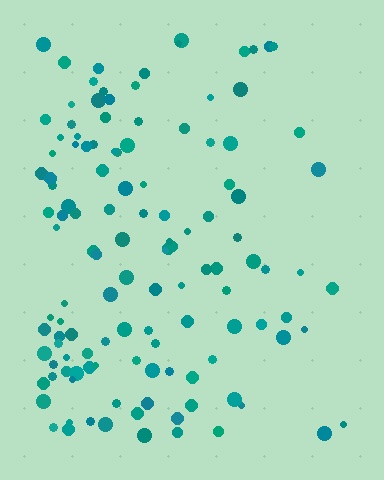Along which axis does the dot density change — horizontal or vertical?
Horizontal.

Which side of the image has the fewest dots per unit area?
The right.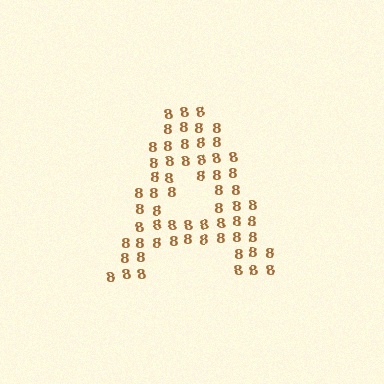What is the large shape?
The large shape is the letter A.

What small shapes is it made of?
It is made of small digit 8's.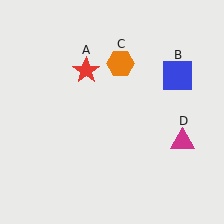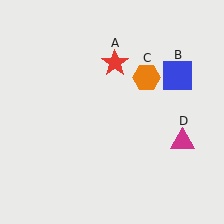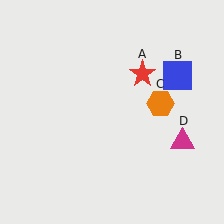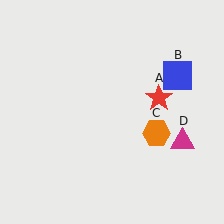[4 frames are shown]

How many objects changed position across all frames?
2 objects changed position: red star (object A), orange hexagon (object C).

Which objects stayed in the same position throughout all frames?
Blue square (object B) and magenta triangle (object D) remained stationary.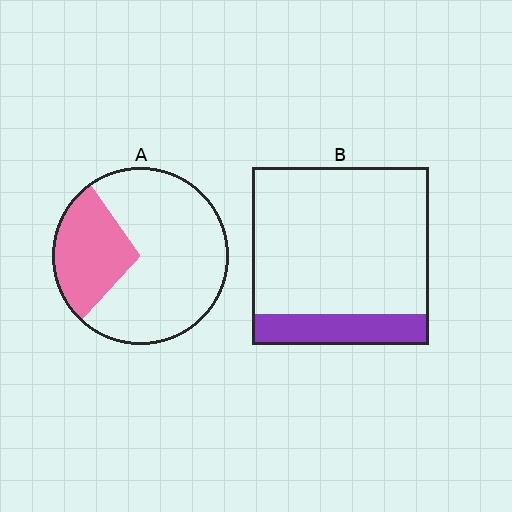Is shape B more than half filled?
No.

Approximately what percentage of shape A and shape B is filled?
A is approximately 30% and B is approximately 15%.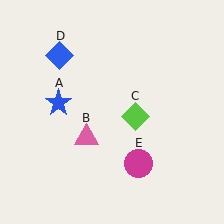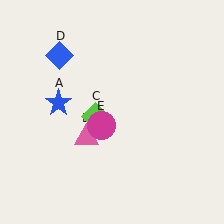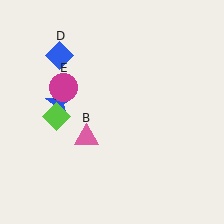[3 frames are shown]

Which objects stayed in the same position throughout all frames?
Blue star (object A) and pink triangle (object B) and blue diamond (object D) remained stationary.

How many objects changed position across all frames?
2 objects changed position: lime diamond (object C), magenta circle (object E).